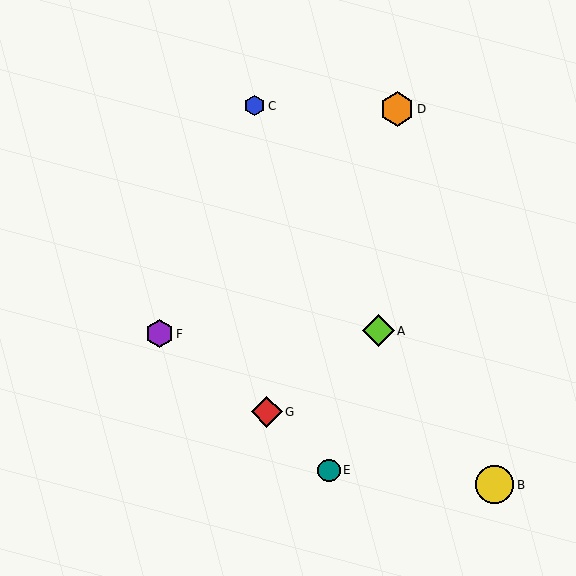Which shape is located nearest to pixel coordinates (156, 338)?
The purple hexagon (labeled F) at (159, 334) is nearest to that location.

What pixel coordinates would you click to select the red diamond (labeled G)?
Click at (267, 412) to select the red diamond G.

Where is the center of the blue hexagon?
The center of the blue hexagon is at (254, 106).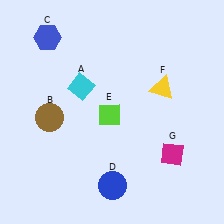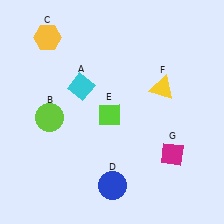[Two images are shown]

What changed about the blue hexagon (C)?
In Image 1, C is blue. In Image 2, it changed to yellow.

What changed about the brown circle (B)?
In Image 1, B is brown. In Image 2, it changed to lime.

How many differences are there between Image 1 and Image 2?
There are 2 differences between the two images.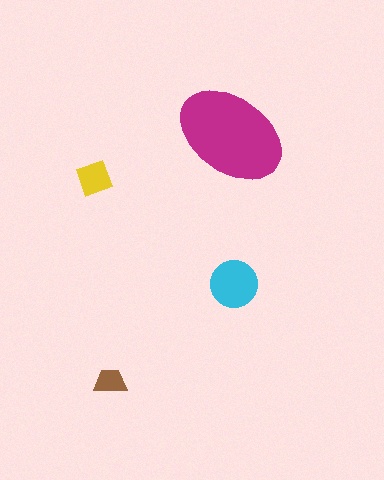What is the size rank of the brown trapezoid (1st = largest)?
4th.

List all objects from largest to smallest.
The magenta ellipse, the cyan circle, the yellow diamond, the brown trapezoid.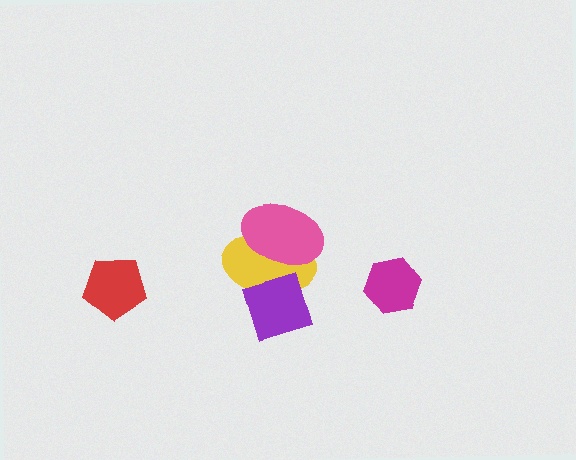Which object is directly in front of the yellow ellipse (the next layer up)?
The pink ellipse is directly in front of the yellow ellipse.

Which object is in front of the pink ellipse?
The purple diamond is in front of the pink ellipse.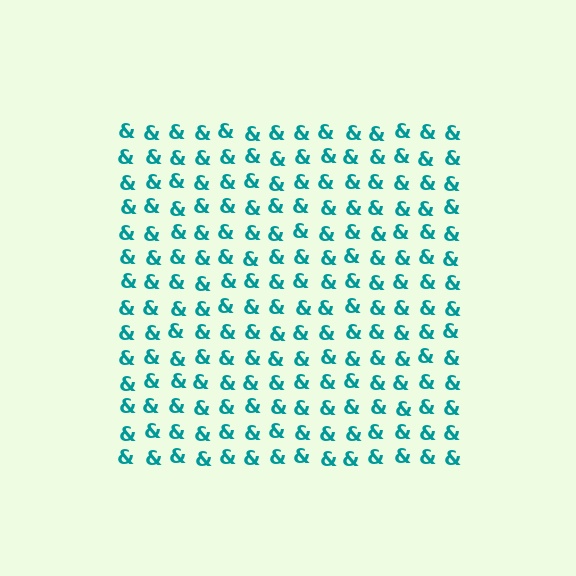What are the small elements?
The small elements are ampersands.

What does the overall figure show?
The overall figure shows a square.